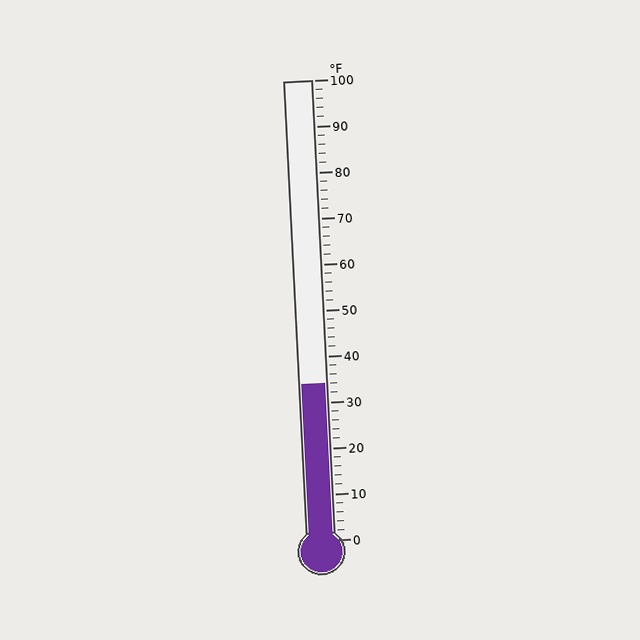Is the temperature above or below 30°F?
The temperature is above 30°F.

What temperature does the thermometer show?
The thermometer shows approximately 34°F.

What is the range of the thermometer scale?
The thermometer scale ranges from 0°F to 100°F.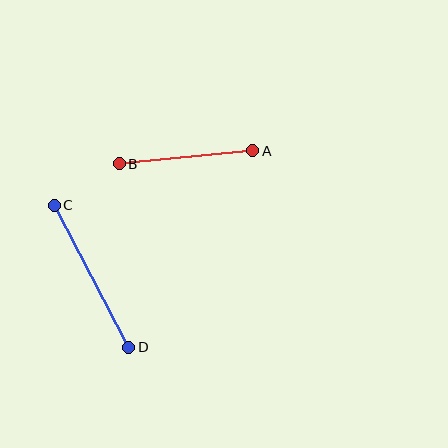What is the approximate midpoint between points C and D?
The midpoint is at approximately (92, 276) pixels.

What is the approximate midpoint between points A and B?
The midpoint is at approximately (186, 157) pixels.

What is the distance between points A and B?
The distance is approximately 134 pixels.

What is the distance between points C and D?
The distance is approximately 161 pixels.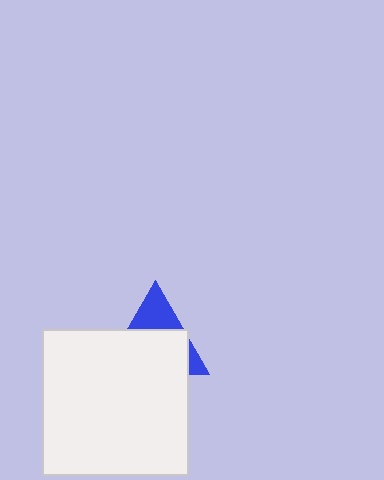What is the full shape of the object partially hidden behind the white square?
The partially hidden object is a blue triangle.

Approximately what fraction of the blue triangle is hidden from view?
Roughly 66% of the blue triangle is hidden behind the white square.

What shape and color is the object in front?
The object in front is a white square.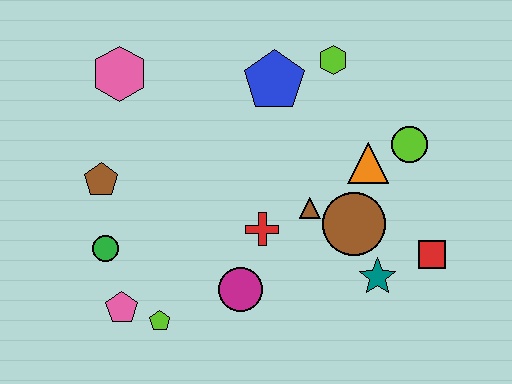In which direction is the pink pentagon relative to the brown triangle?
The pink pentagon is to the left of the brown triangle.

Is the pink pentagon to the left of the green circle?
No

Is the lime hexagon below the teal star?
No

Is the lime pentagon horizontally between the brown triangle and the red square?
No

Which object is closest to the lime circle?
The orange triangle is closest to the lime circle.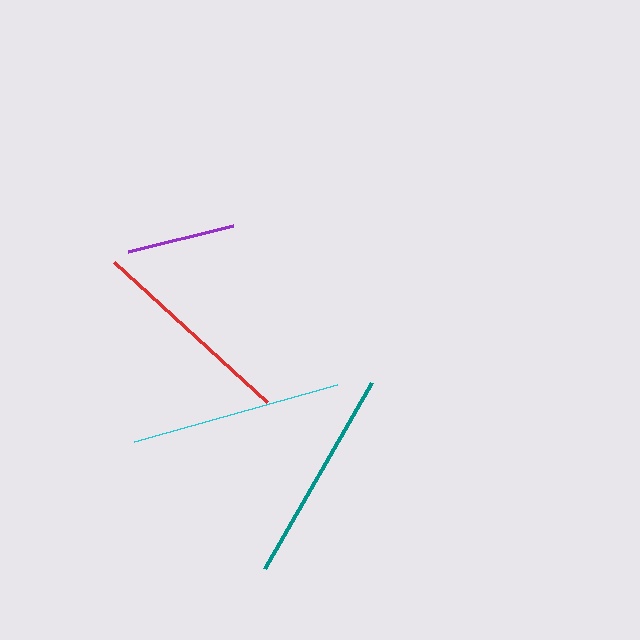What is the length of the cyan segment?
The cyan segment is approximately 210 pixels long.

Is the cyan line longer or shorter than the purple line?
The cyan line is longer than the purple line.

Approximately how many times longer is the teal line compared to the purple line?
The teal line is approximately 2.0 times the length of the purple line.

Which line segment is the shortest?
The purple line is the shortest at approximately 108 pixels.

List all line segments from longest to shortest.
From longest to shortest: teal, cyan, red, purple.